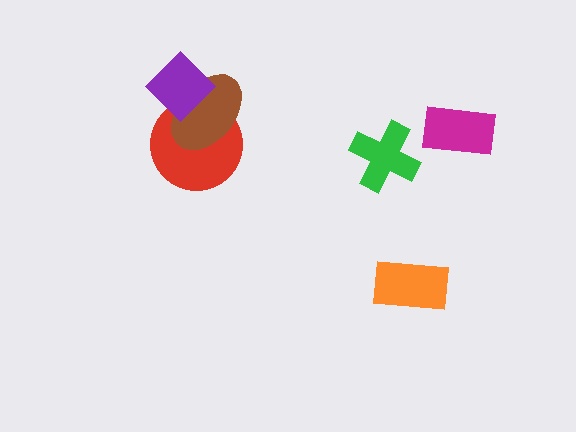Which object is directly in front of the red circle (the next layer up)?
The brown ellipse is directly in front of the red circle.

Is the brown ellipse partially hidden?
Yes, it is partially covered by another shape.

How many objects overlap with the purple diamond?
2 objects overlap with the purple diamond.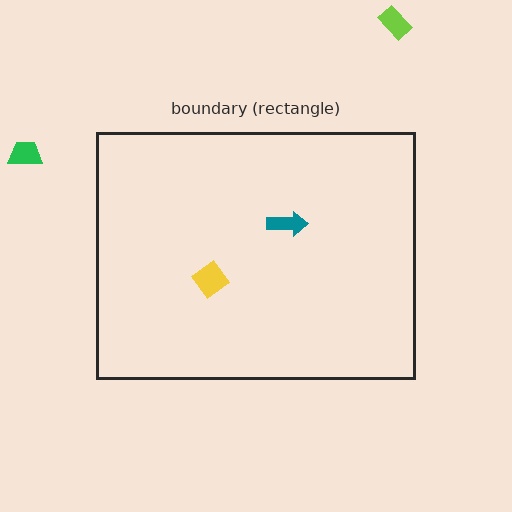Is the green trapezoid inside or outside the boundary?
Outside.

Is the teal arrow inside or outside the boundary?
Inside.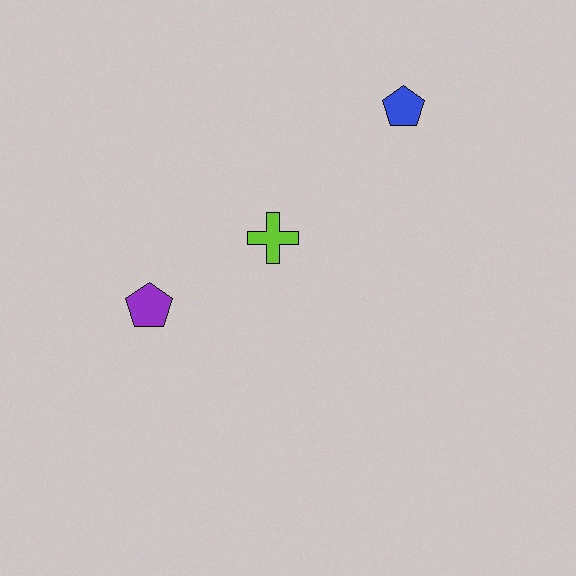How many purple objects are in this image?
There is 1 purple object.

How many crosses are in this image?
There is 1 cross.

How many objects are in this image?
There are 3 objects.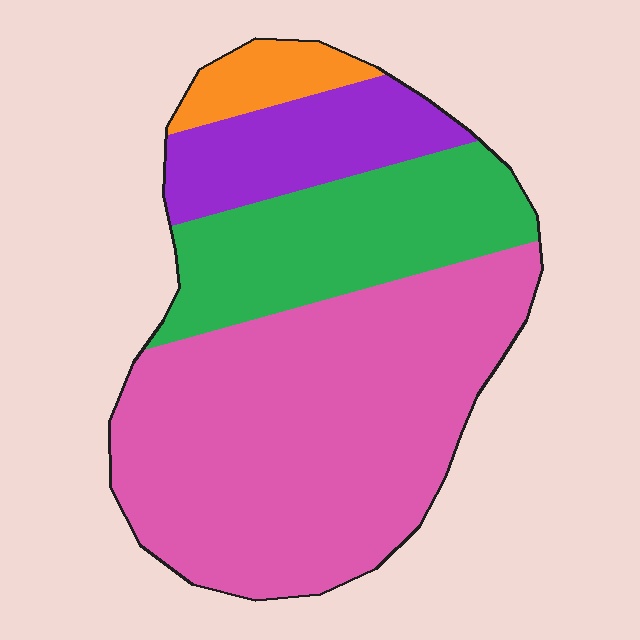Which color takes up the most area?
Pink, at roughly 55%.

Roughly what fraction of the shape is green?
Green covers 24% of the shape.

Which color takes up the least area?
Orange, at roughly 5%.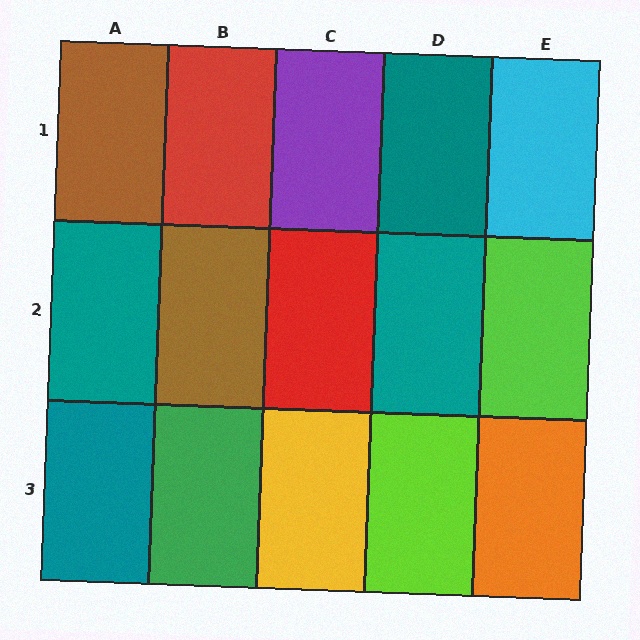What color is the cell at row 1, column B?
Red.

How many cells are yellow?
1 cell is yellow.